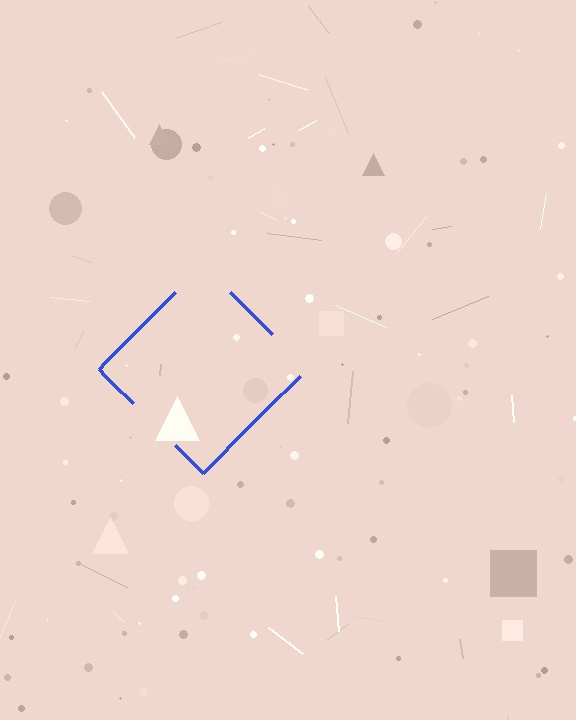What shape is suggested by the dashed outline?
The dashed outline suggests a diamond.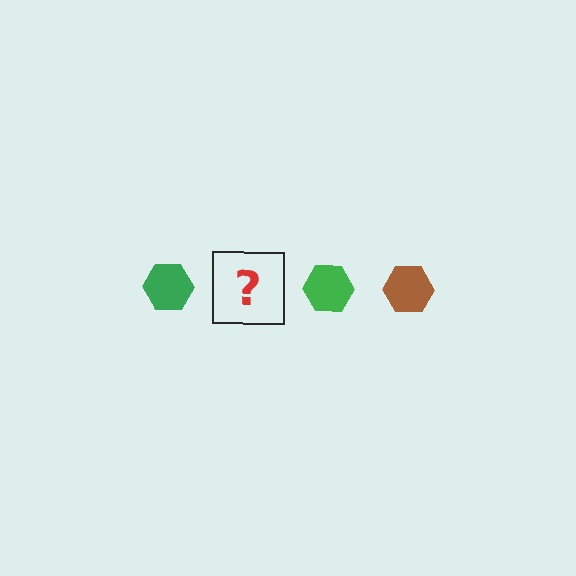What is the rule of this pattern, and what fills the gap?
The rule is that the pattern cycles through green, brown hexagons. The gap should be filled with a brown hexagon.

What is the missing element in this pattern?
The missing element is a brown hexagon.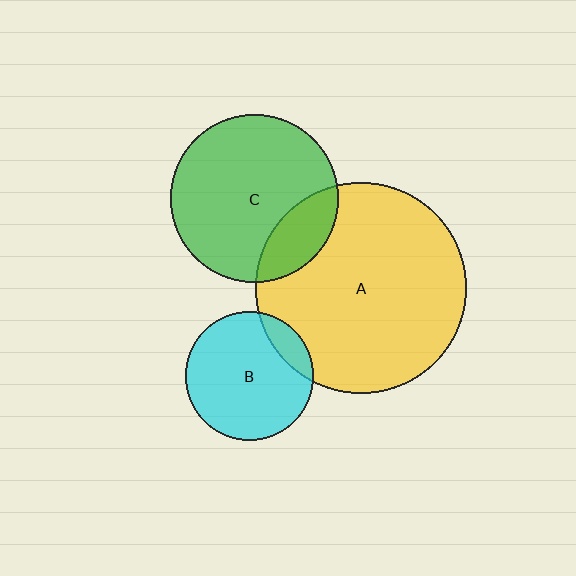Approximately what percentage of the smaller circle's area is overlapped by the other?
Approximately 20%.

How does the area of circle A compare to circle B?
Approximately 2.7 times.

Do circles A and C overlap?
Yes.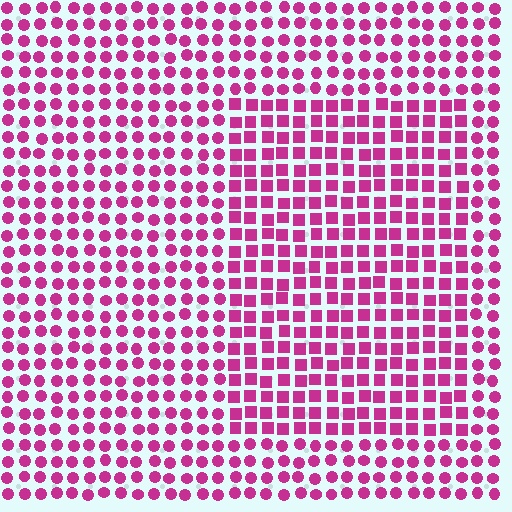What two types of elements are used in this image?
The image uses squares inside the rectangle region and circles outside it.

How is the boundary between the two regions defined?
The boundary is defined by a change in element shape: squares inside vs. circles outside. All elements share the same color and spacing.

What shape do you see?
I see a rectangle.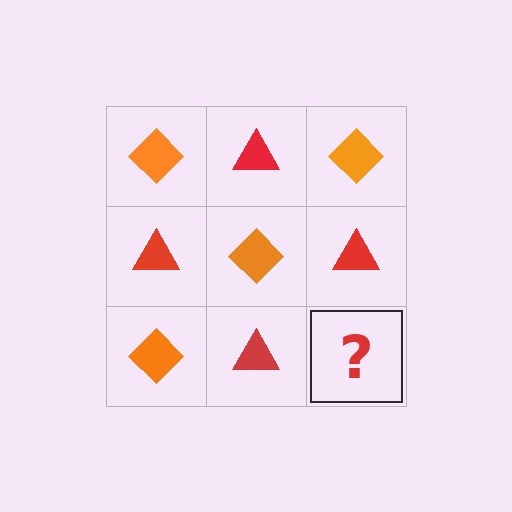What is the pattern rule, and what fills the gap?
The rule is that it alternates orange diamond and red triangle in a checkerboard pattern. The gap should be filled with an orange diamond.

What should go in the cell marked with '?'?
The missing cell should contain an orange diamond.